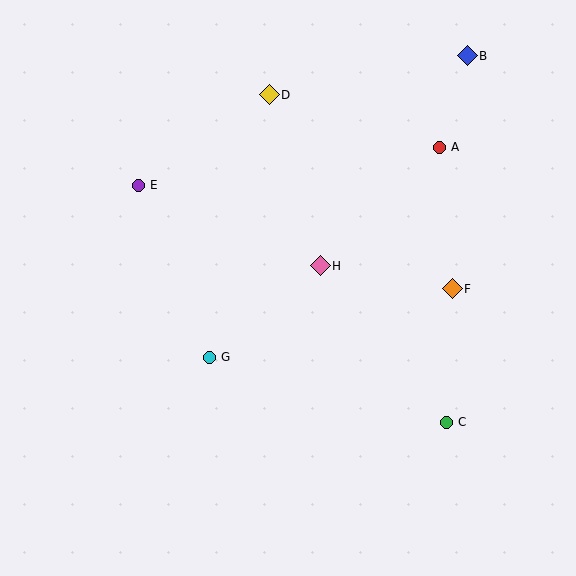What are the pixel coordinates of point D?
Point D is at (269, 95).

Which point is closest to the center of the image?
Point H at (320, 266) is closest to the center.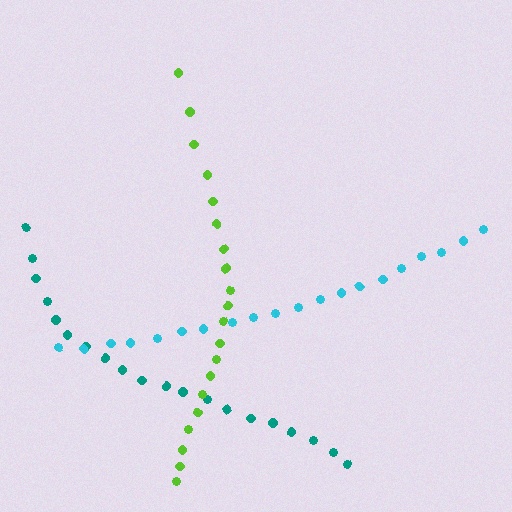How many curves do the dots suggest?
There are 3 distinct paths.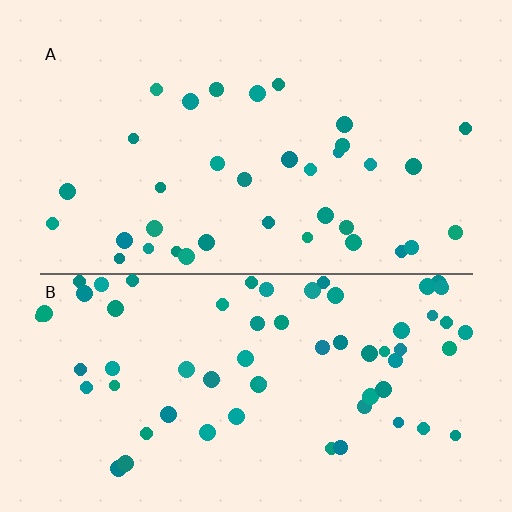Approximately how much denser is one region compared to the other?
Approximately 1.8× — region B over region A.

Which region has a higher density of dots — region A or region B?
B (the bottom).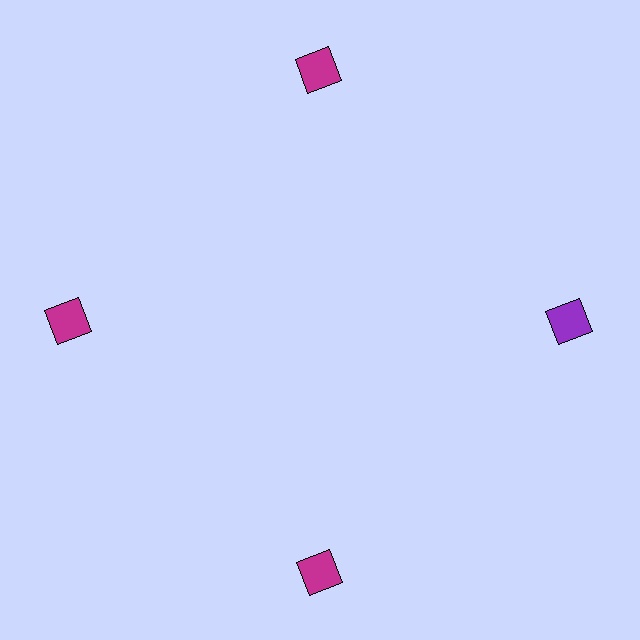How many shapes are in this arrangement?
There are 4 shapes arranged in a ring pattern.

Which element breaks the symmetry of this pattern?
The purple square at roughly the 3 o'clock position breaks the symmetry. All other shapes are magenta squares.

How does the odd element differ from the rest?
It has a different color: purple instead of magenta.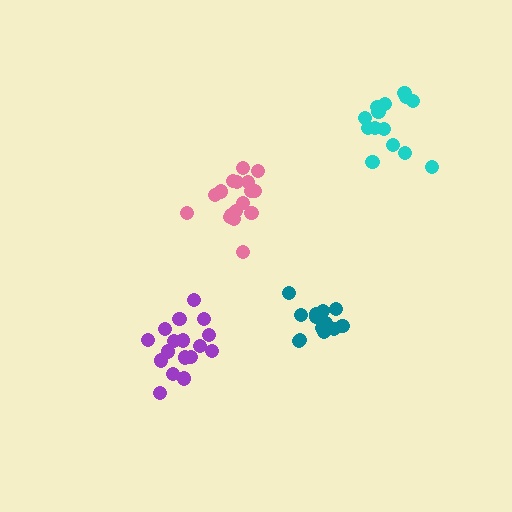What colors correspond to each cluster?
The clusters are colored: cyan, pink, teal, purple.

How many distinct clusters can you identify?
There are 4 distinct clusters.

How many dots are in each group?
Group 1: 14 dots, Group 2: 17 dots, Group 3: 14 dots, Group 4: 18 dots (63 total).